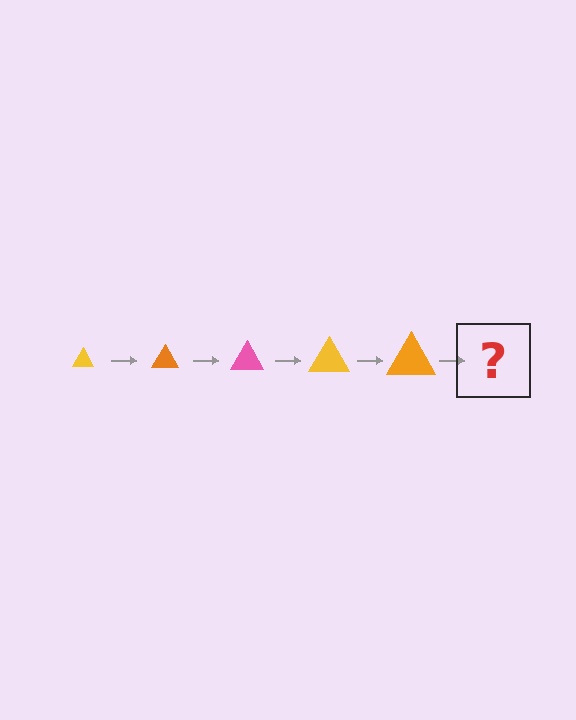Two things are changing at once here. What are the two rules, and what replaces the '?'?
The two rules are that the triangle grows larger each step and the color cycles through yellow, orange, and pink. The '?' should be a pink triangle, larger than the previous one.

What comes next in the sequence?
The next element should be a pink triangle, larger than the previous one.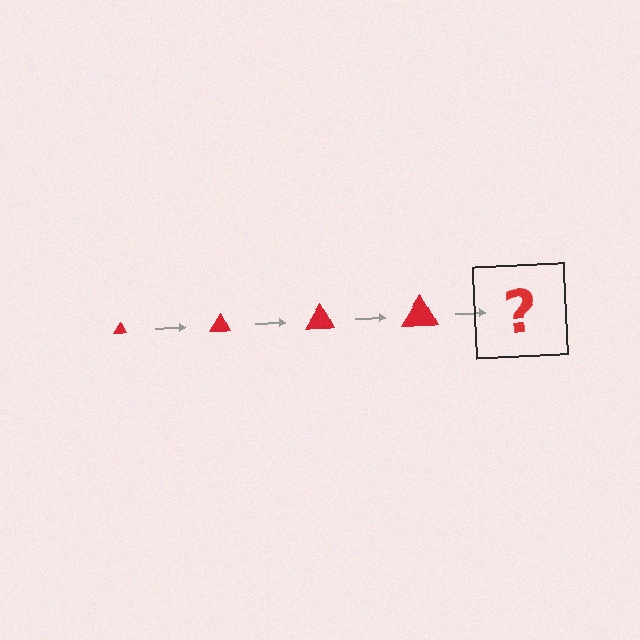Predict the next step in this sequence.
The next step is a red triangle, larger than the previous one.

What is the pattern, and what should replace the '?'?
The pattern is that the triangle gets progressively larger each step. The '?' should be a red triangle, larger than the previous one.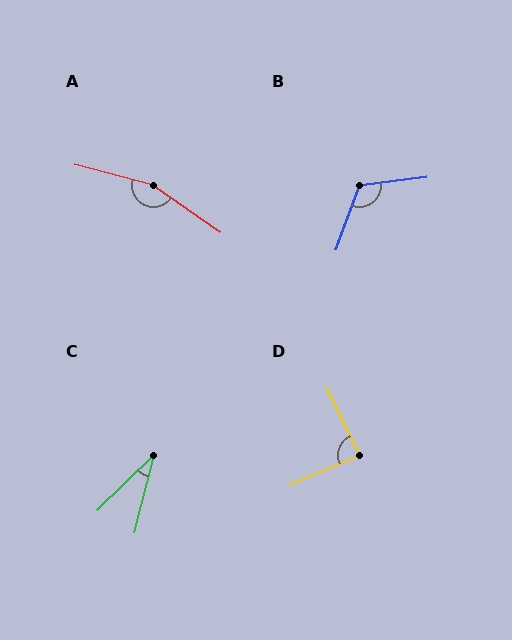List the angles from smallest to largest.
C (31°), D (88°), B (117°), A (160°).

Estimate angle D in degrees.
Approximately 88 degrees.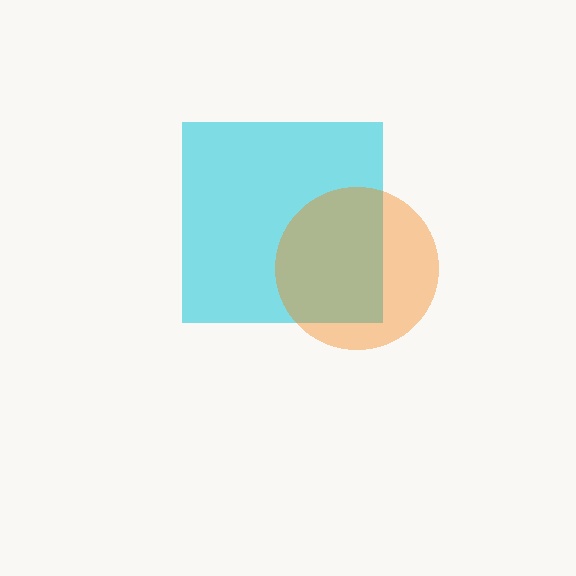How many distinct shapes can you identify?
There are 2 distinct shapes: a cyan square, an orange circle.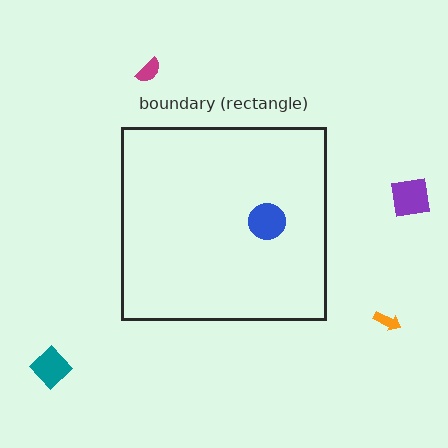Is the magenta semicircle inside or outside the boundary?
Outside.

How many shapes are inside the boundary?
1 inside, 4 outside.